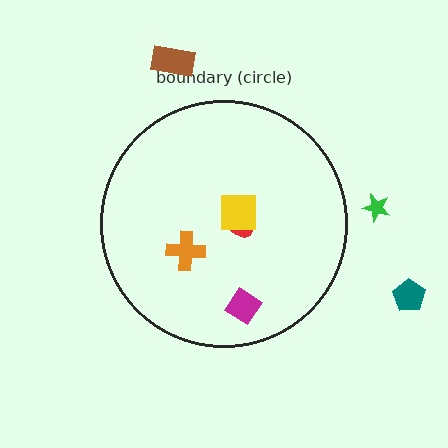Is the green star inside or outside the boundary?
Outside.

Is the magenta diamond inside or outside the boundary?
Inside.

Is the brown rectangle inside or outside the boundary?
Outside.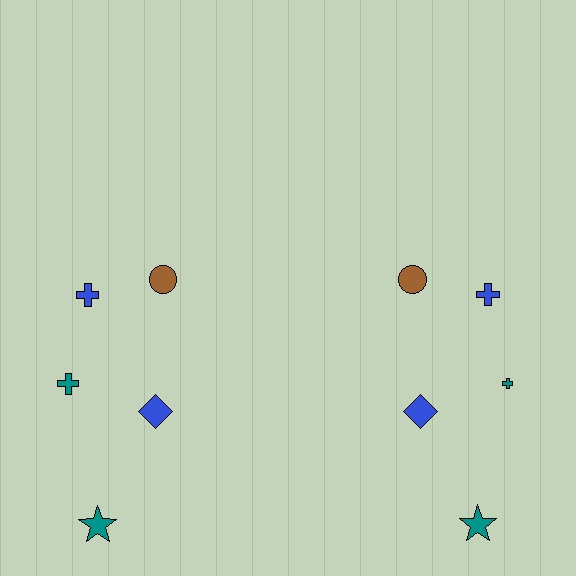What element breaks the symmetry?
The teal cross on the right side has a different size than its mirror counterpart.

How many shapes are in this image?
There are 10 shapes in this image.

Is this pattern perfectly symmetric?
No, the pattern is not perfectly symmetric. The teal cross on the right side has a different size than its mirror counterpart.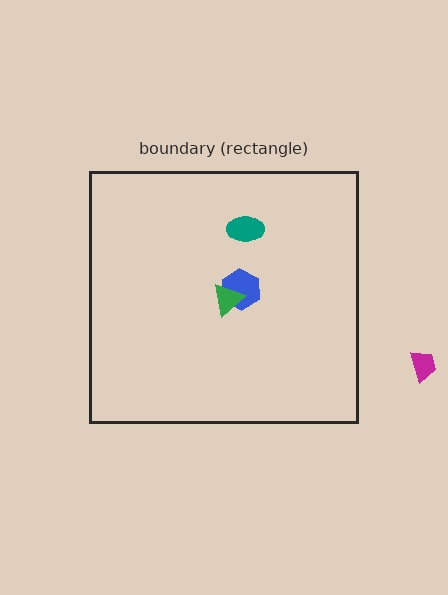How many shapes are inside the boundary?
3 inside, 1 outside.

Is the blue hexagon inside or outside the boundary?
Inside.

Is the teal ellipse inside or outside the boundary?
Inside.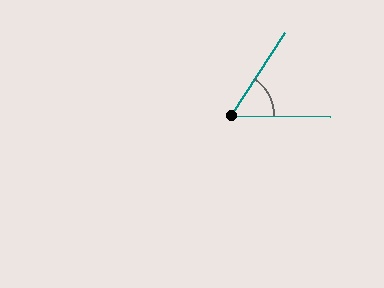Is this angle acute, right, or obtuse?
It is acute.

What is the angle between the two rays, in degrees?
Approximately 57 degrees.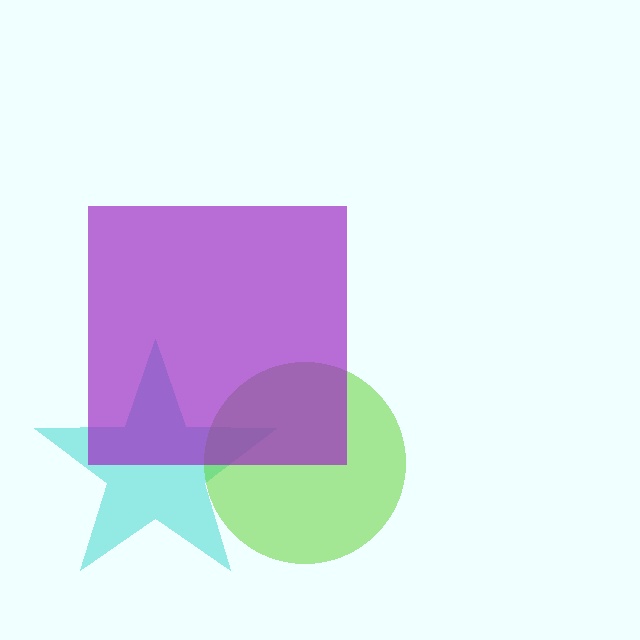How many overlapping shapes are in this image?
There are 3 overlapping shapes in the image.